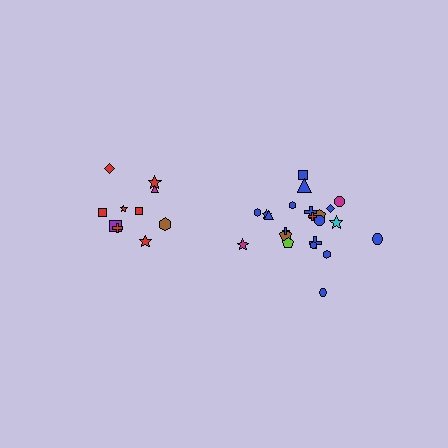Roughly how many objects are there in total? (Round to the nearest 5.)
Roughly 30 objects in total.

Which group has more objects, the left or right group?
The right group.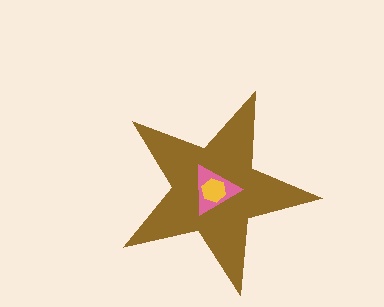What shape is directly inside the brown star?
The pink triangle.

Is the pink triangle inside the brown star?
Yes.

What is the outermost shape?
The brown star.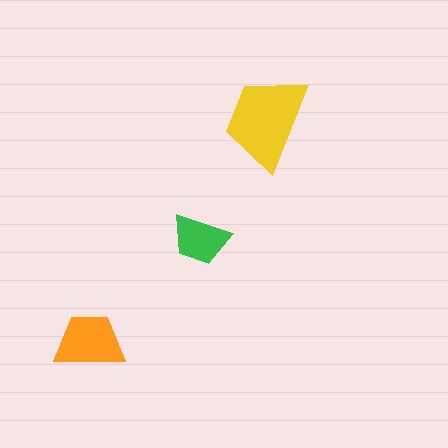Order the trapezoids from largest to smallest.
the yellow one, the orange one, the green one.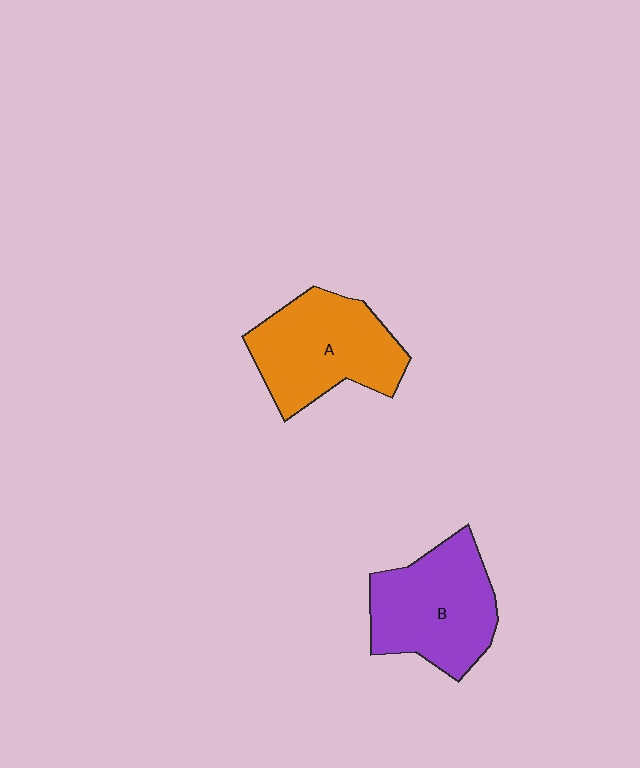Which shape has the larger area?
Shape A (orange).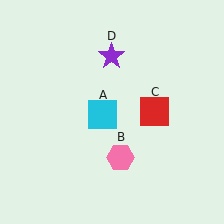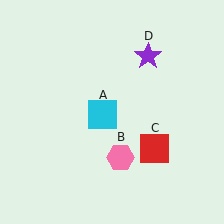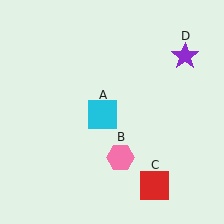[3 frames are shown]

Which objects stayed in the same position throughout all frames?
Cyan square (object A) and pink hexagon (object B) remained stationary.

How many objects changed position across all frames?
2 objects changed position: red square (object C), purple star (object D).